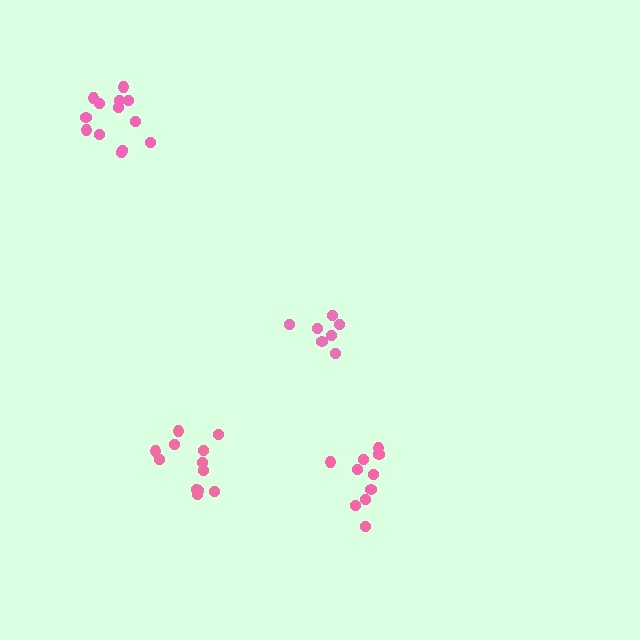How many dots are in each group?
Group 1: 10 dots, Group 2: 13 dots, Group 3: 12 dots, Group 4: 7 dots (42 total).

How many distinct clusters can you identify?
There are 4 distinct clusters.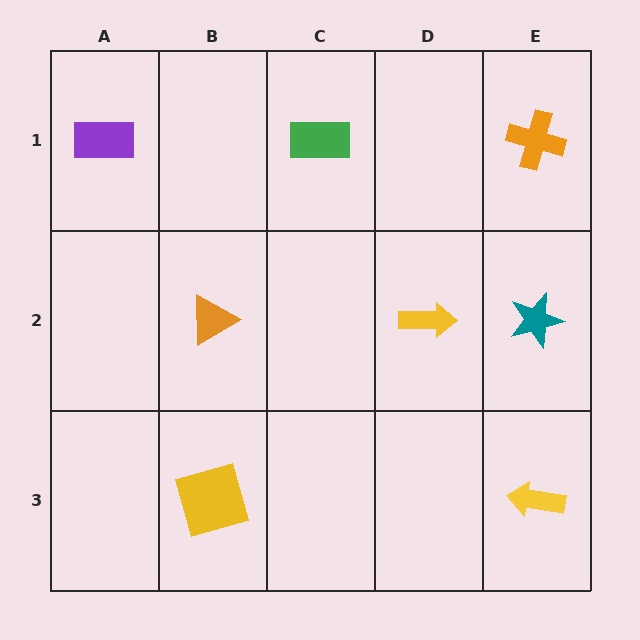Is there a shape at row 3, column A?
No, that cell is empty.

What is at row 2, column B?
An orange triangle.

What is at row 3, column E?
A yellow arrow.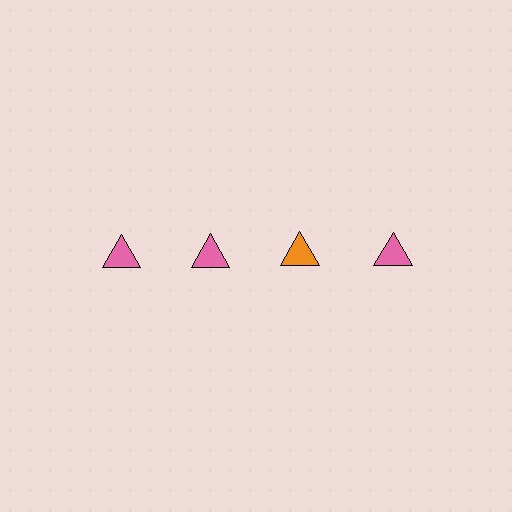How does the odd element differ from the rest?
It has a different color: orange instead of pink.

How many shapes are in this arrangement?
There are 4 shapes arranged in a grid pattern.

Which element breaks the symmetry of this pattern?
The orange triangle in the top row, center column breaks the symmetry. All other shapes are pink triangles.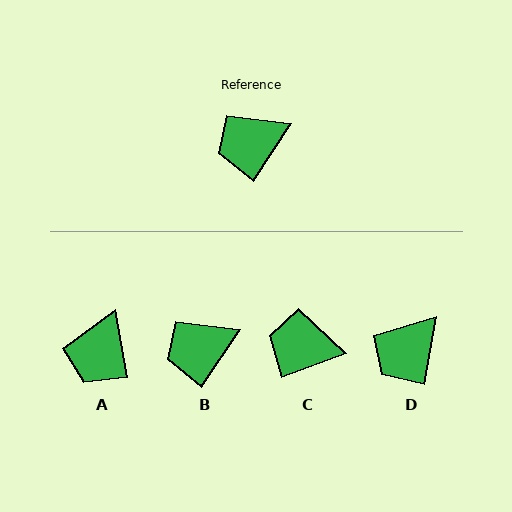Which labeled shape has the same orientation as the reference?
B.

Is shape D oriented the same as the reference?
No, it is off by about 24 degrees.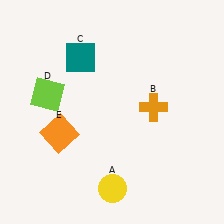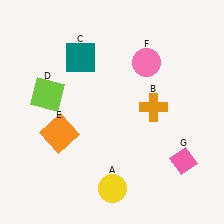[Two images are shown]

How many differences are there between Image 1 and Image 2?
There are 2 differences between the two images.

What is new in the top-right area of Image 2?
A pink circle (F) was added in the top-right area of Image 2.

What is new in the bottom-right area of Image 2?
A pink diamond (G) was added in the bottom-right area of Image 2.